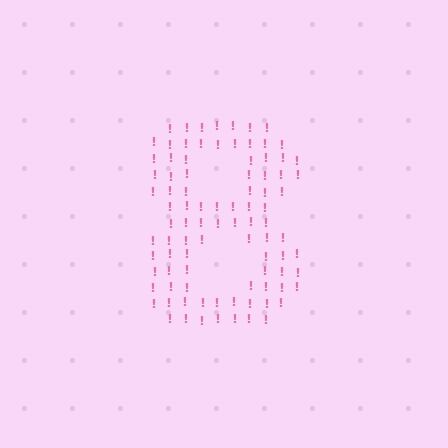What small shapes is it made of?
It is made of small exclamation marks.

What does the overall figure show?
The overall figure shows the digit 8.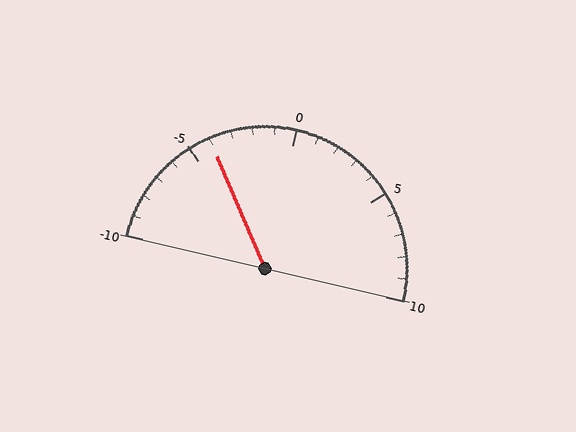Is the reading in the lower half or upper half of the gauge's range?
The reading is in the lower half of the range (-10 to 10).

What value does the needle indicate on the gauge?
The needle indicates approximately -4.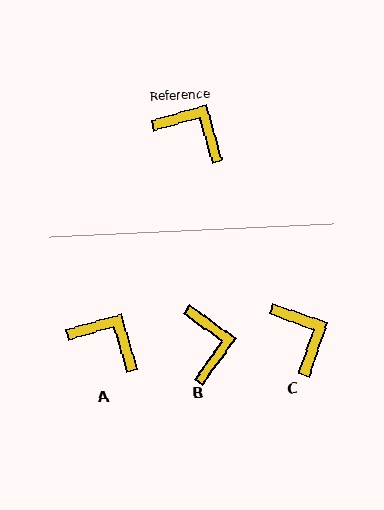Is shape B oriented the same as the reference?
No, it is off by about 52 degrees.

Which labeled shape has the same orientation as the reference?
A.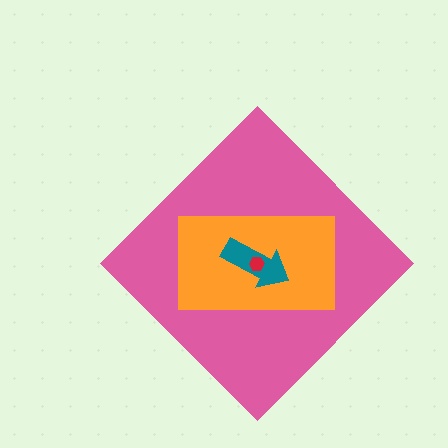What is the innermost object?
The red hexagon.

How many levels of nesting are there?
4.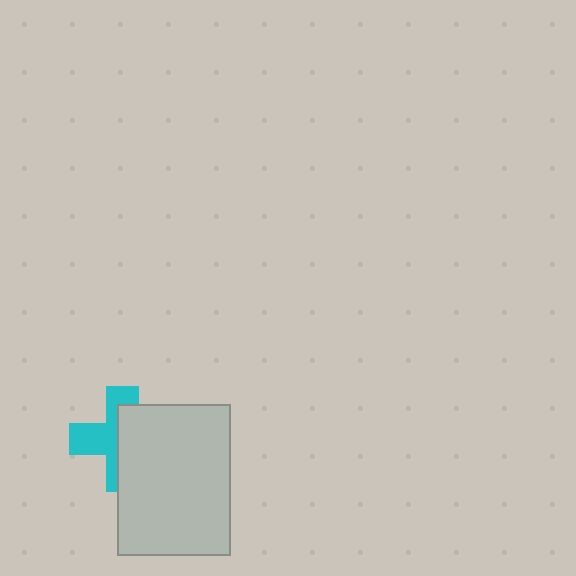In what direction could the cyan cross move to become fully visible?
The cyan cross could move left. That would shift it out from behind the light gray rectangle entirely.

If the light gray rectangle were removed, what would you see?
You would see the complete cyan cross.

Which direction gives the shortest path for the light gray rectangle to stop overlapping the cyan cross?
Moving right gives the shortest separation.